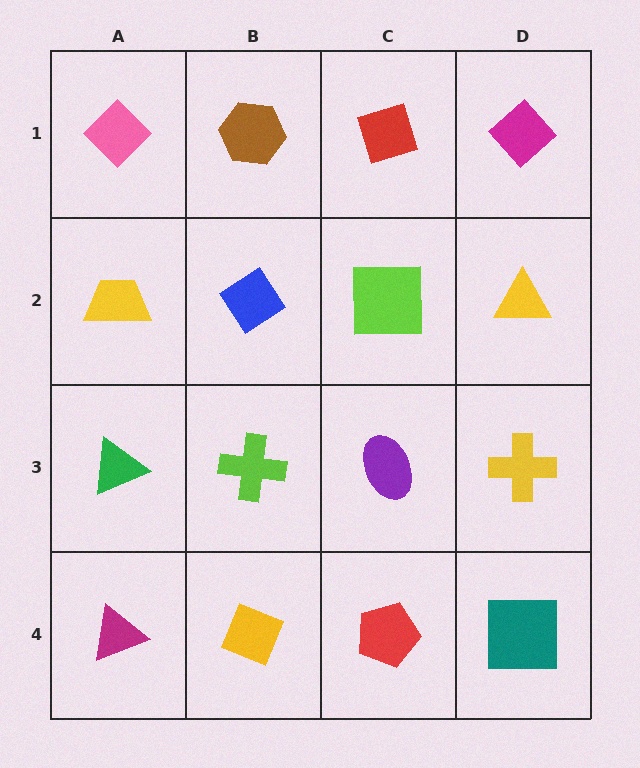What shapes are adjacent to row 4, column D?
A yellow cross (row 3, column D), a red pentagon (row 4, column C).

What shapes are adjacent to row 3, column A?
A yellow trapezoid (row 2, column A), a magenta triangle (row 4, column A), a lime cross (row 3, column B).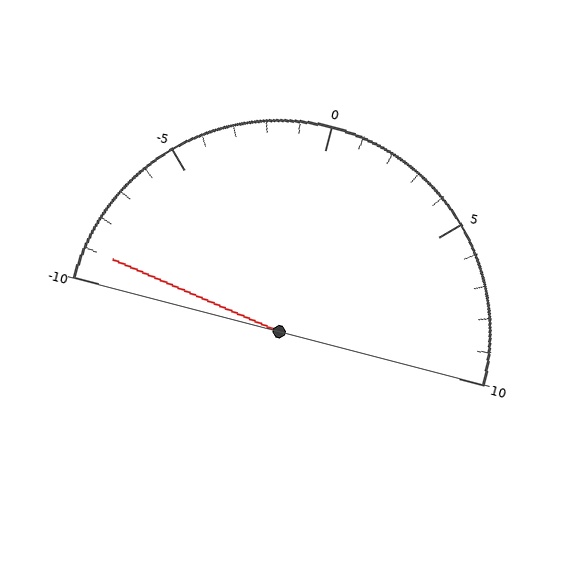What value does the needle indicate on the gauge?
The needle indicates approximately -9.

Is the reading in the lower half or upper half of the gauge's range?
The reading is in the lower half of the range (-10 to 10).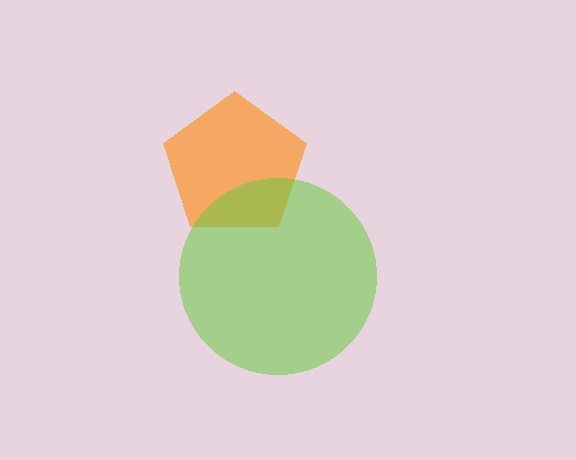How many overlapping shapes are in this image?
There are 2 overlapping shapes in the image.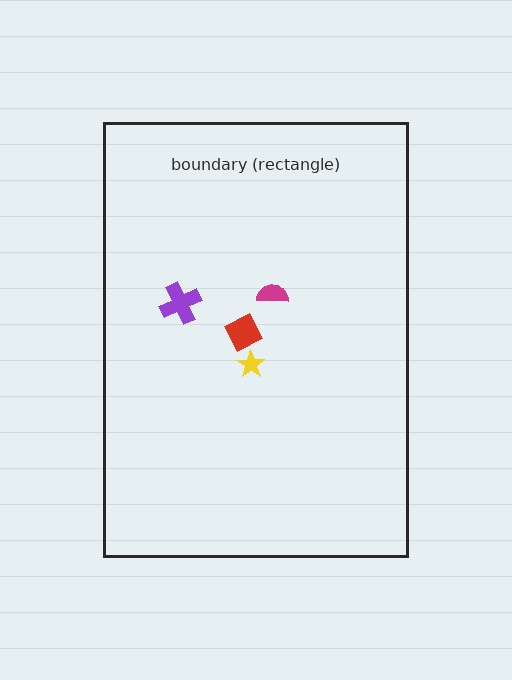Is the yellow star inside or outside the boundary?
Inside.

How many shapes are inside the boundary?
4 inside, 0 outside.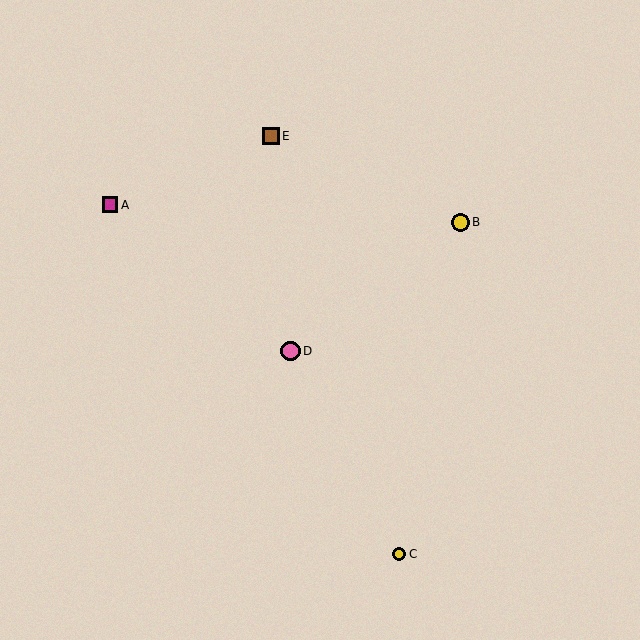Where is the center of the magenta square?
The center of the magenta square is at (110, 205).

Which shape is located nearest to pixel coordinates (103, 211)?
The magenta square (labeled A) at (110, 205) is nearest to that location.